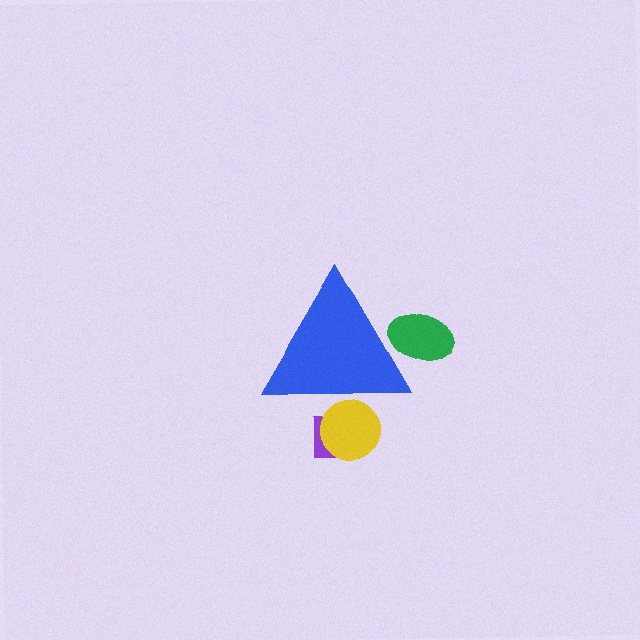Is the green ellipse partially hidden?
Yes, the green ellipse is partially hidden behind the blue triangle.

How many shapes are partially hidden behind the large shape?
3 shapes are partially hidden.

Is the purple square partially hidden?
Yes, the purple square is partially hidden behind the blue triangle.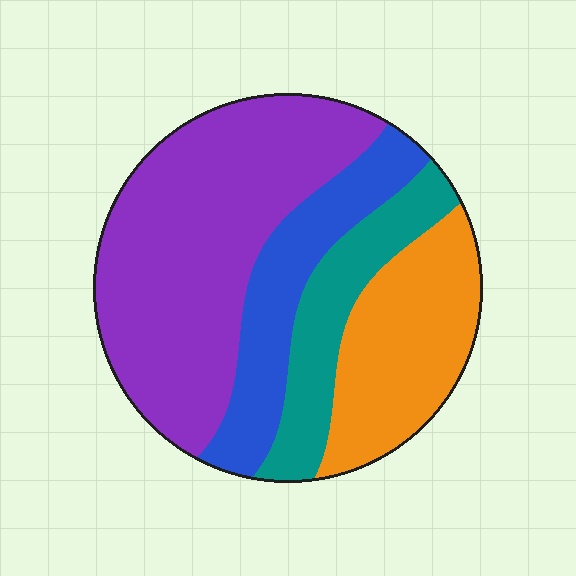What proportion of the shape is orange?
Orange covers around 20% of the shape.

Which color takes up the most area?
Purple, at roughly 45%.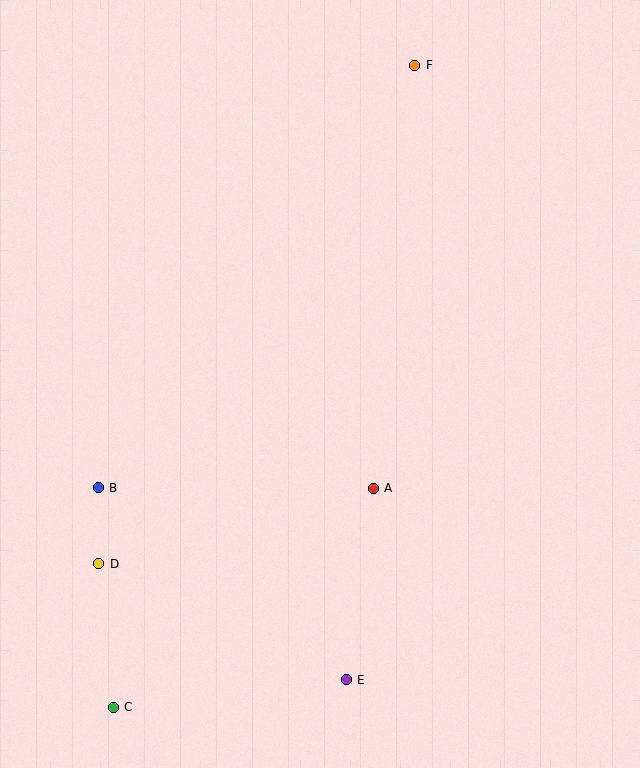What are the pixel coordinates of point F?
Point F is at (415, 65).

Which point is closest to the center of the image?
Point A at (373, 488) is closest to the center.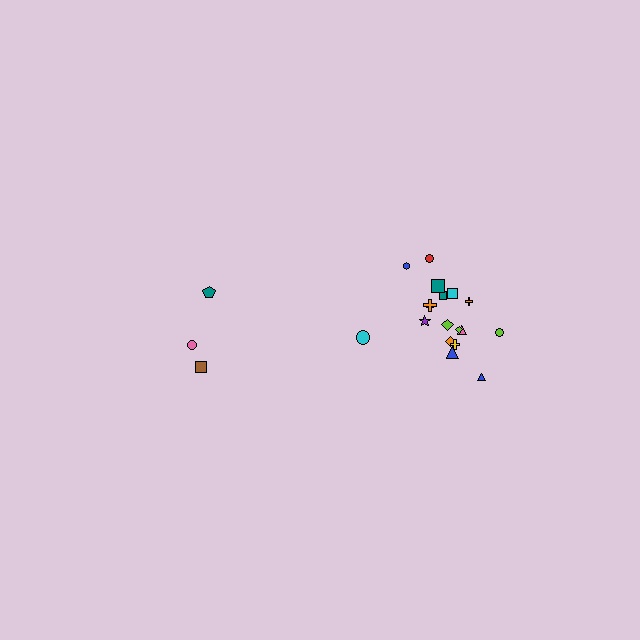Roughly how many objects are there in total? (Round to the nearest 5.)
Roughly 20 objects in total.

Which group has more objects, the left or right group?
The right group.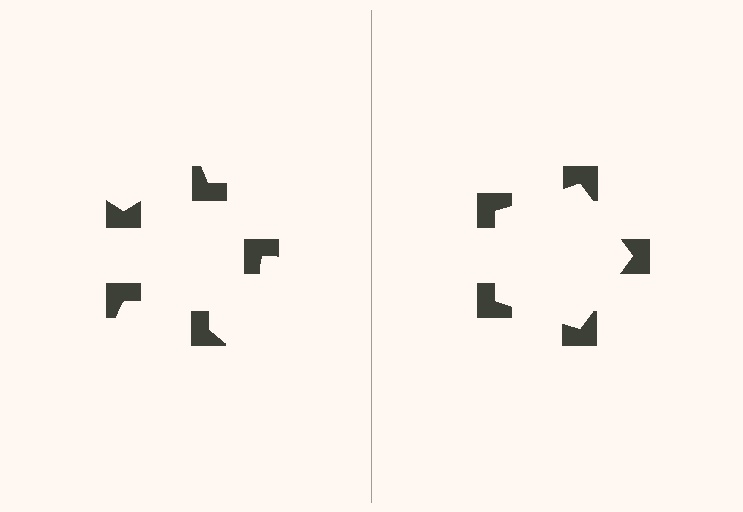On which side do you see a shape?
An illusory pentagon appears on the right side. On the left side the wedge cuts are rotated, so no coherent shape forms.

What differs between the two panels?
The notched squares are positioned identically on both sides; only the wedge orientations differ. On the right they align to a pentagon; on the left they are misaligned.